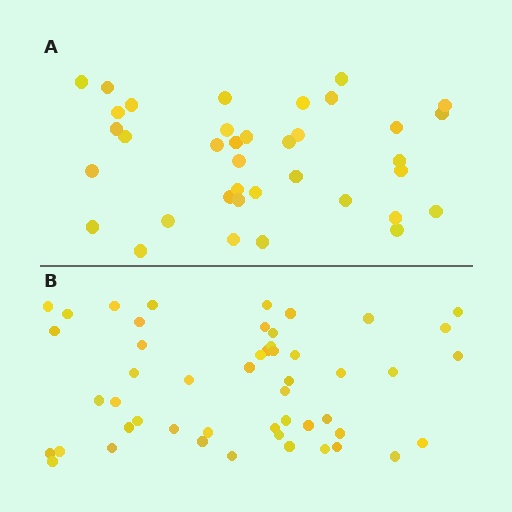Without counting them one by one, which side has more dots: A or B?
Region B (the bottom region) has more dots.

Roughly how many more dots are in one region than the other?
Region B has approximately 15 more dots than region A.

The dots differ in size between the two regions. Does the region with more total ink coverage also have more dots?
No. Region A has more total ink coverage because its dots are larger, but region B actually contains more individual dots. Total area can be misleading — the number of items is what matters here.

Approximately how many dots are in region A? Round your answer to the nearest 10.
About 40 dots. (The exact count is 37, which rounds to 40.)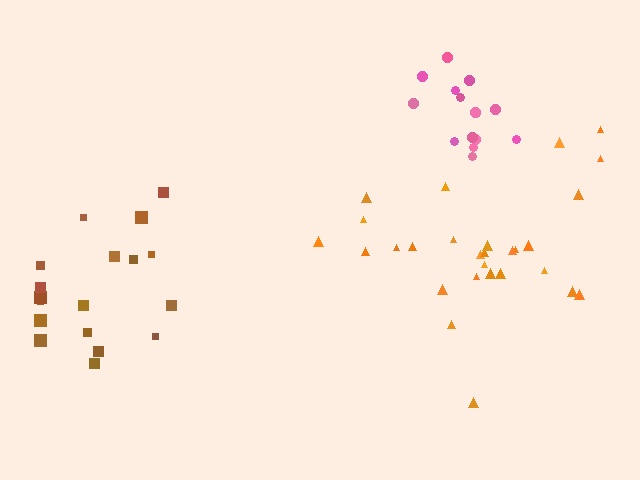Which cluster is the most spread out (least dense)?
Brown.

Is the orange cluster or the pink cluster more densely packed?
Pink.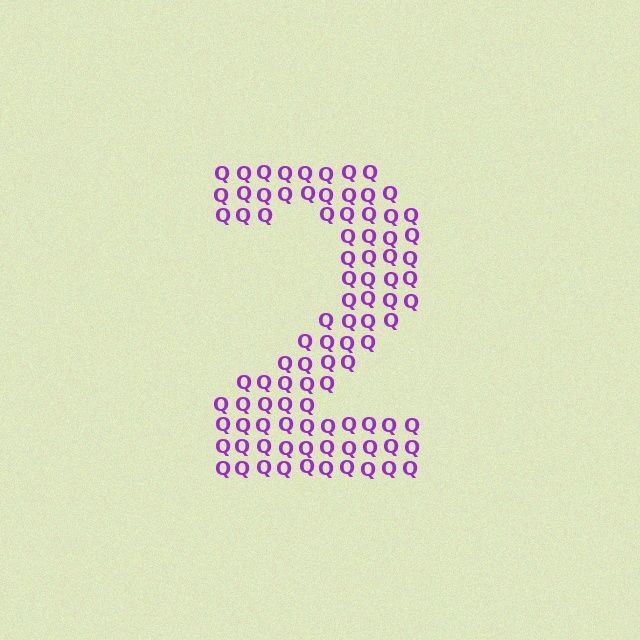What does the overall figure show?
The overall figure shows the digit 2.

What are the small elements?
The small elements are letter Q's.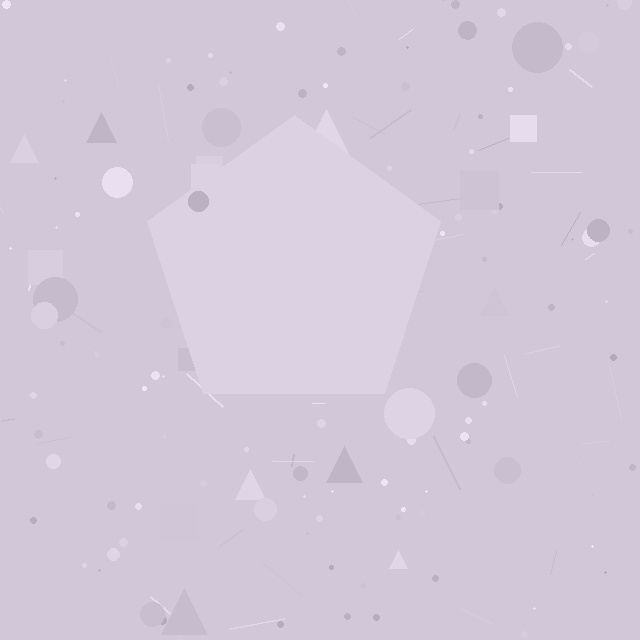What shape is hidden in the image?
A pentagon is hidden in the image.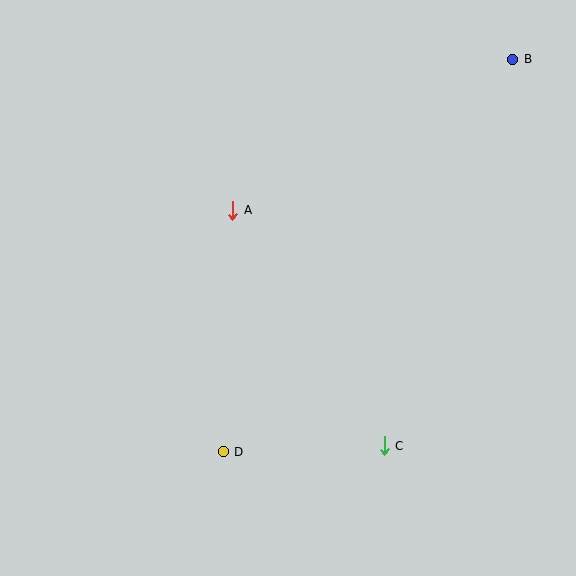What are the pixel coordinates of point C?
Point C is at (384, 446).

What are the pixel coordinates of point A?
Point A is at (233, 210).